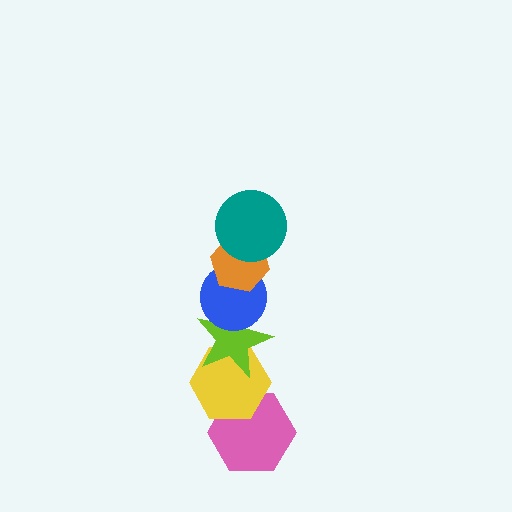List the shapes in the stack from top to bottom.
From top to bottom: the teal circle, the orange hexagon, the blue circle, the lime star, the yellow hexagon, the pink hexagon.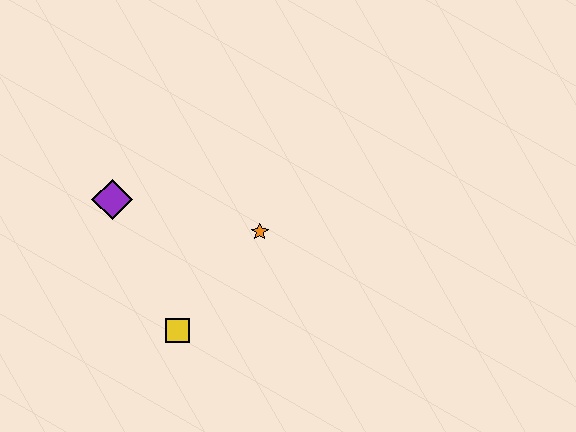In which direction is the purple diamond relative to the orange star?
The purple diamond is to the left of the orange star.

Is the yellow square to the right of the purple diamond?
Yes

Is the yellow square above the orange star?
No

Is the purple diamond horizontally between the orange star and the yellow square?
No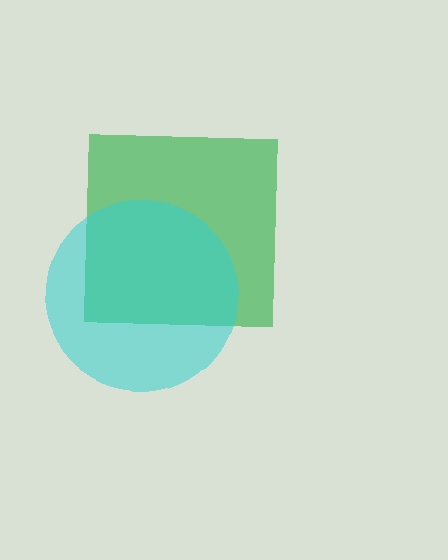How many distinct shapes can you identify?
There are 2 distinct shapes: a green square, a cyan circle.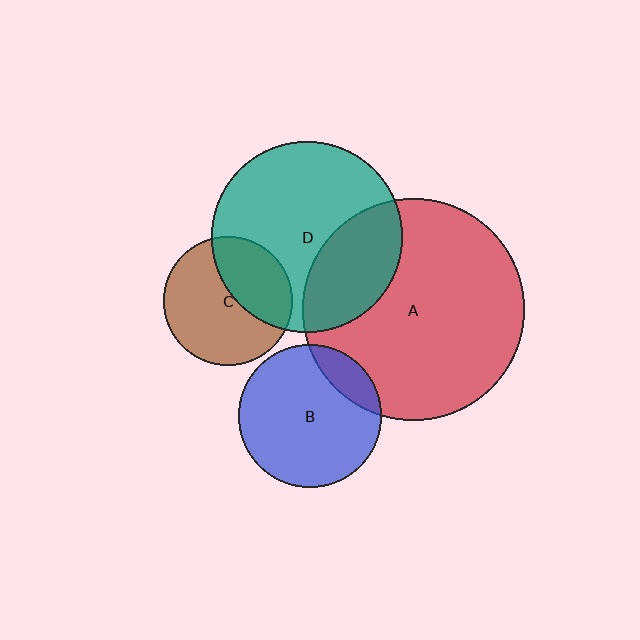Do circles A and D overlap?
Yes.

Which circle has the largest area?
Circle A (red).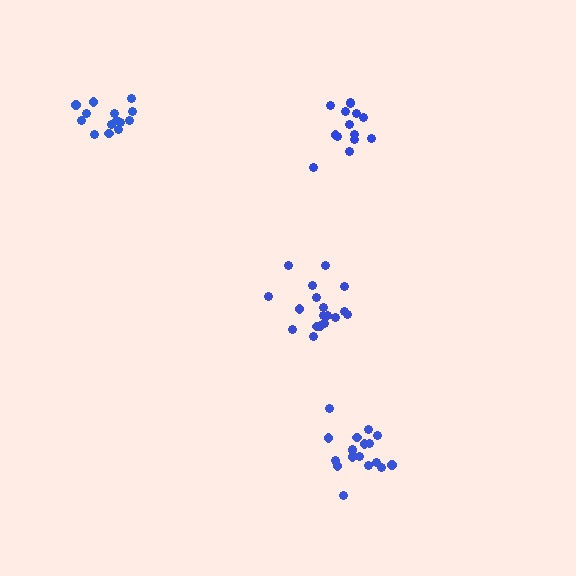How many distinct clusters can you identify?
There are 4 distinct clusters.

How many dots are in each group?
Group 1: 14 dots, Group 2: 14 dots, Group 3: 18 dots, Group 4: 18 dots (64 total).